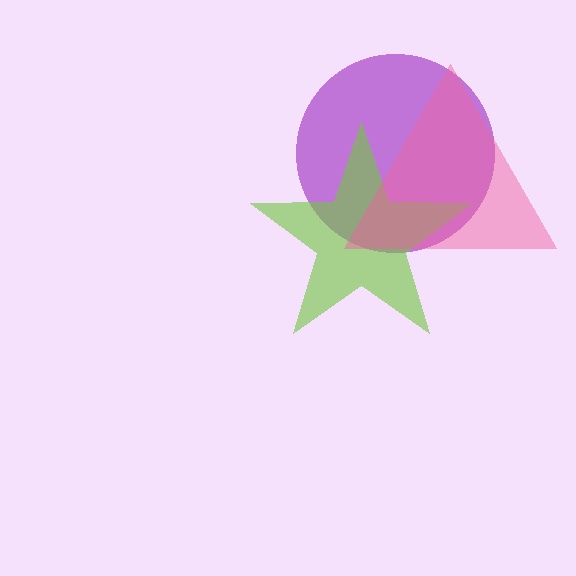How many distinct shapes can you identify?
There are 3 distinct shapes: a purple circle, a lime star, a pink triangle.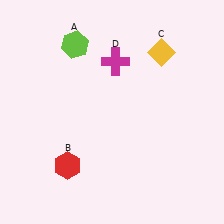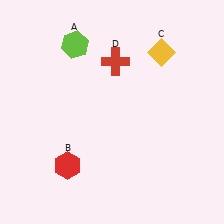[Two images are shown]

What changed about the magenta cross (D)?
In Image 1, D is magenta. In Image 2, it changed to red.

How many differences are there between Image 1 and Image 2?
There is 1 difference between the two images.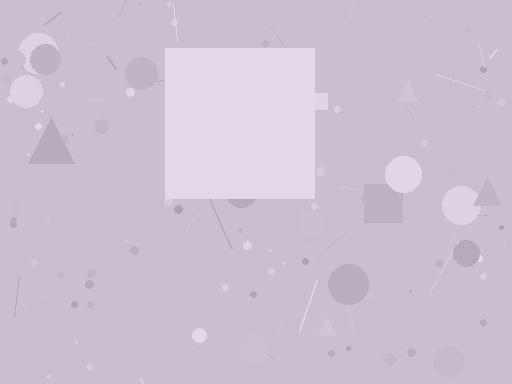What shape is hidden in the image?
A square is hidden in the image.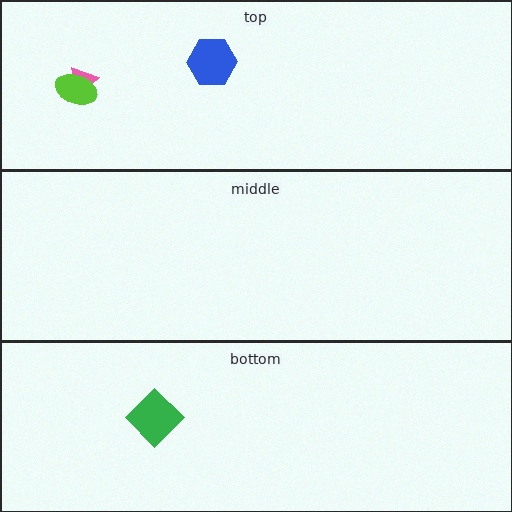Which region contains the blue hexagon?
The top region.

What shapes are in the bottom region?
The green diamond.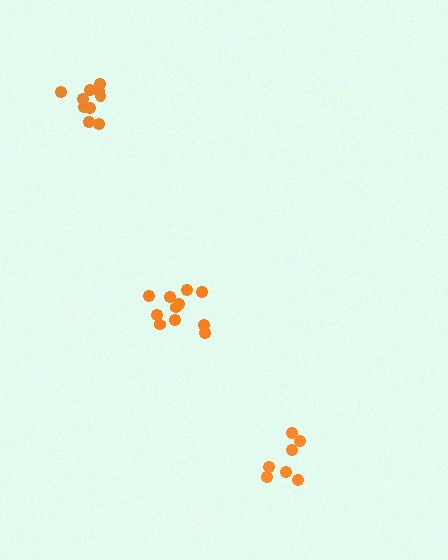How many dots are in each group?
Group 1: 10 dots, Group 2: 11 dots, Group 3: 7 dots (28 total).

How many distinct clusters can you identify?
There are 3 distinct clusters.